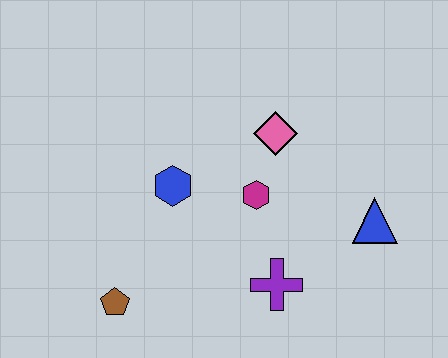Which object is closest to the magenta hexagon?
The pink diamond is closest to the magenta hexagon.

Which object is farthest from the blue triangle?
The brown pentagon is farthest from the blue triangle.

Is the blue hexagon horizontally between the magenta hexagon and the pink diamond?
No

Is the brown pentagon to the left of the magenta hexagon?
Yes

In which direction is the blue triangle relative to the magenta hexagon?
The blue triangle is to the right of the magenta hexagon.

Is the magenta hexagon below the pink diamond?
Yes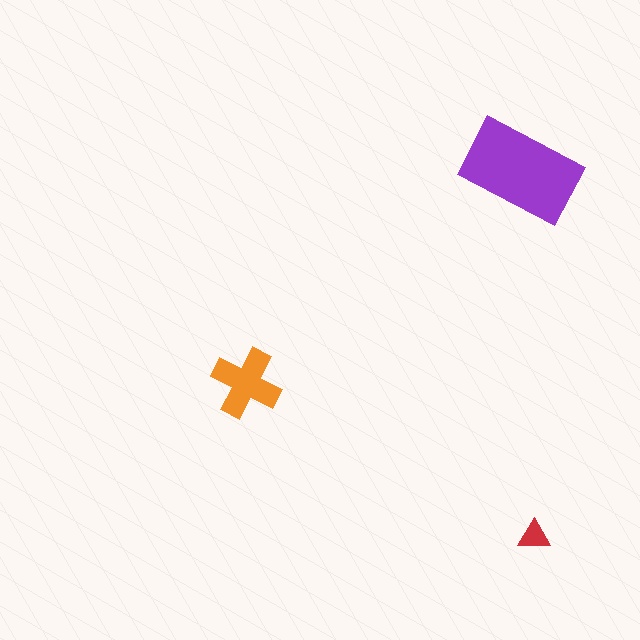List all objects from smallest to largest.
The red triangle, the orange cross, the purple rectangle.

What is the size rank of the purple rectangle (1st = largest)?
1st.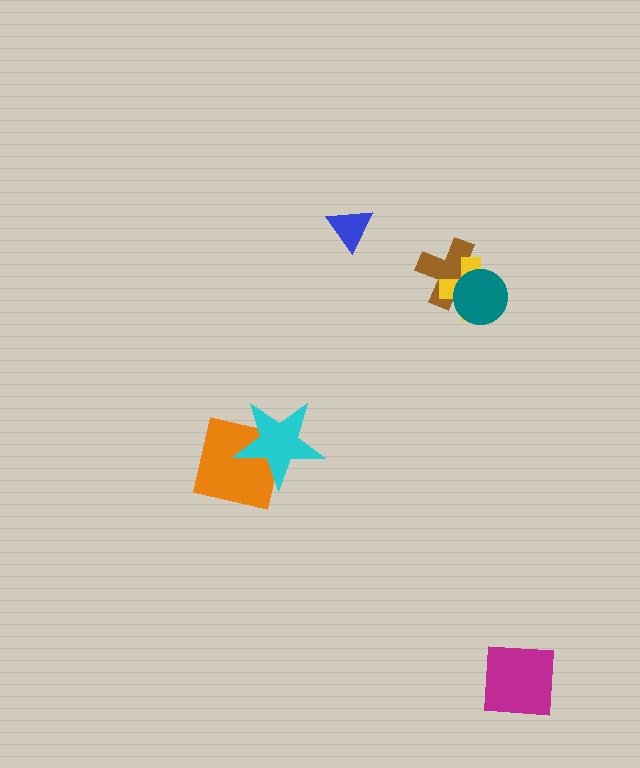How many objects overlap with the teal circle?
2 objects overlap with the teal circle.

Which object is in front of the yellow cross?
The teal circle is in front of the yellow cross.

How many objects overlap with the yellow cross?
2 objects overlap with the yellow cross.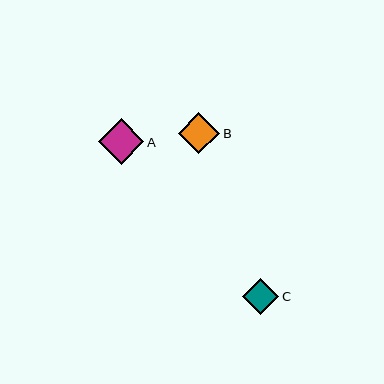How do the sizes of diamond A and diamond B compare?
Diamond A and diamond B are approximately the same size.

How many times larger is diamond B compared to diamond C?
Diamond B is approximately 1.1 times the size of diamond C.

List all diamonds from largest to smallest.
From largest to smallest: A, B, C.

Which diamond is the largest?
Diamond A is the largest with a size of approximately 45 pixels.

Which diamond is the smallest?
Diamond C is the smallest with a size of approximately 37 pixels.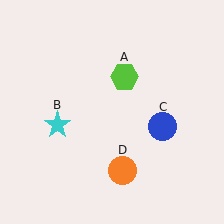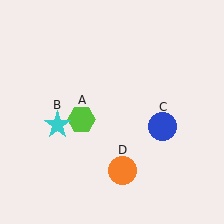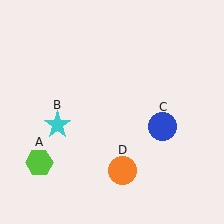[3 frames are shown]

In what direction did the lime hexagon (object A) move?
The lime hexagon (object A) moved down and to the left.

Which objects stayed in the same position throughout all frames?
Cyan star (object B) and blue circle (object C) and orange circle (object D) remained stationary.